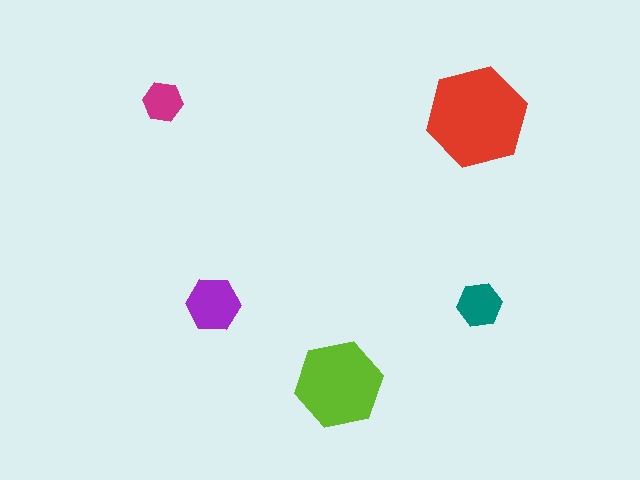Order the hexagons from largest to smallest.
the red one, the lime one, the purple one, the teal one, the magenta one.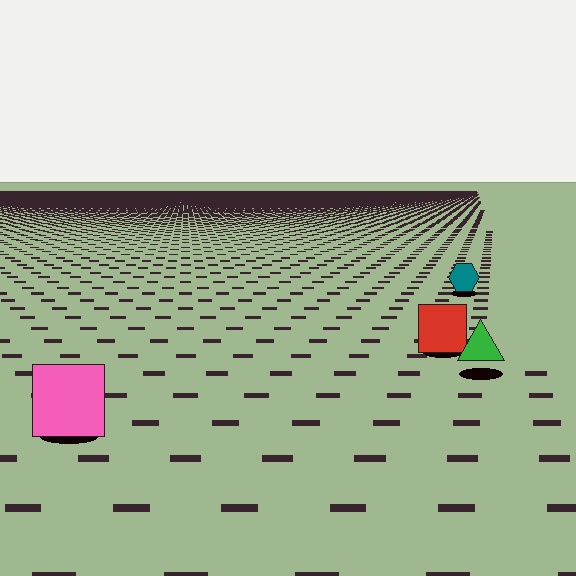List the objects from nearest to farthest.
From nearest to farthest: the pink square, the green triangle, the red square, the teal hexagon.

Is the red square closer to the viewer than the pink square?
No. The pink square is closer — you can tell from the texture gradient: the ground texture is coarser near it.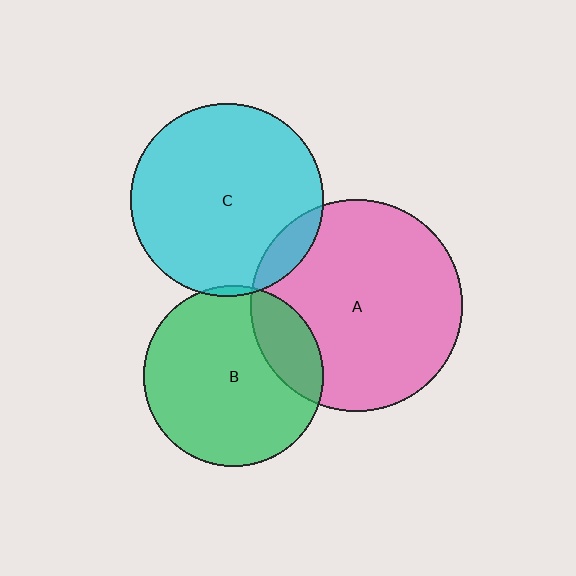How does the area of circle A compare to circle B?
Approximately 1.4 times.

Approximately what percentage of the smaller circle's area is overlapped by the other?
Approximately 10%.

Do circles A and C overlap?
Yes.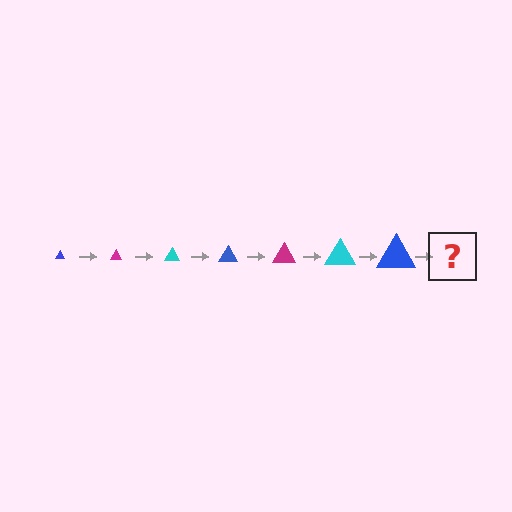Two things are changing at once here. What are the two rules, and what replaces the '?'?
The two rules are that the triangle grows larger each step and the color cycles through blue, magenta, and cyan. The '?' should be a magenta triangle, larger than the previous one.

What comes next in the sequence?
The next element should be a magenta triangle, larger than the previous one.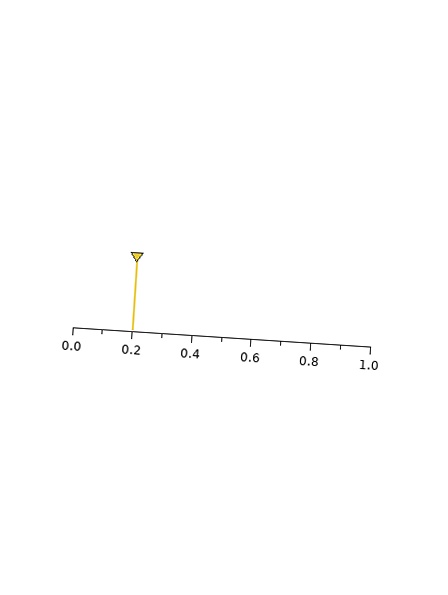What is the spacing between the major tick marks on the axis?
The major ticks are spaced 0.2 apart.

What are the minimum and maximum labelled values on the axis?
The axis runs from 0.0 to 1.0.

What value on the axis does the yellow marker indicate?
The marker indicates approximately 0.2.